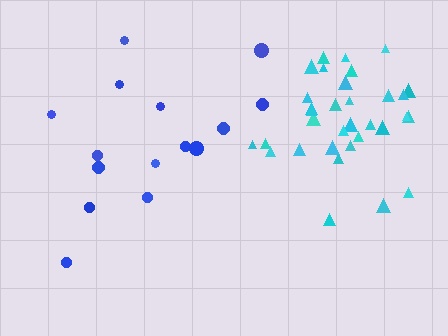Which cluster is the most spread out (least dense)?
Blue.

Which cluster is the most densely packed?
Cyan.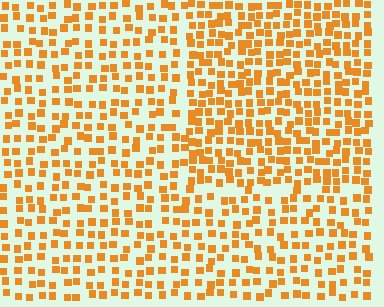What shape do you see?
I see a rectangle.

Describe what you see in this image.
The image contains small orange elements arranged at two different densities. A rectangle-shaped region is visible where the elements are more densely packed than the surrounding area.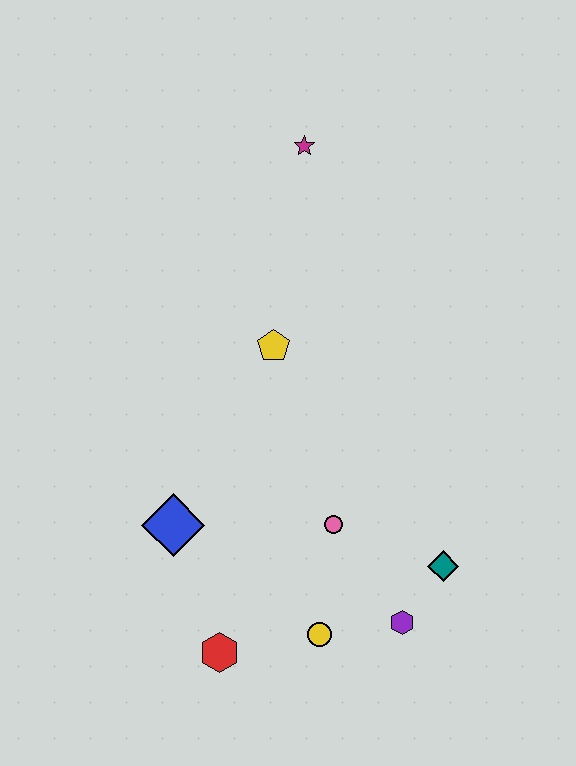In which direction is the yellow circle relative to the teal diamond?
The yellow circle is to the left of the teal diamond.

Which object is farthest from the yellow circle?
The magenta star is farthest from the yellow circle.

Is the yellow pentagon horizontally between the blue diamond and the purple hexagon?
Yes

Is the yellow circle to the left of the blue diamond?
No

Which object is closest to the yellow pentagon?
The pink circle is closest to the yellow pentagon.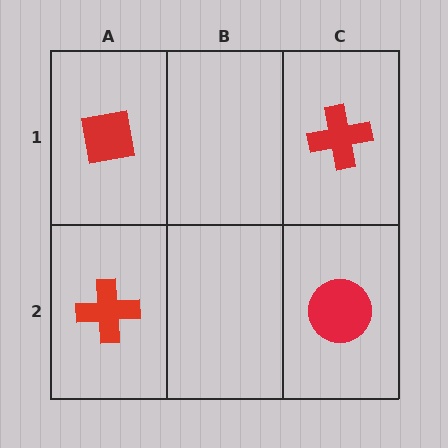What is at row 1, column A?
A red square.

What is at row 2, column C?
A red circle.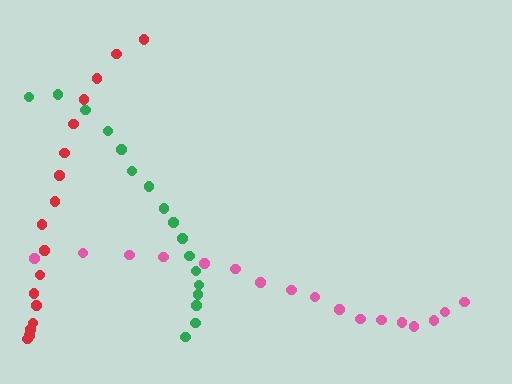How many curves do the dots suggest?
There are 3 distinct paths.